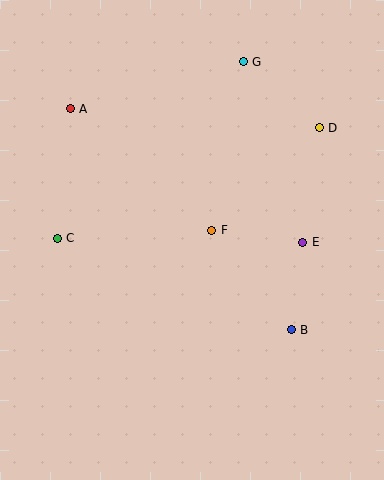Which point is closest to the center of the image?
Point F at (212, 230) is closest to the center.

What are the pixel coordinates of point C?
Point C is at (57, 238).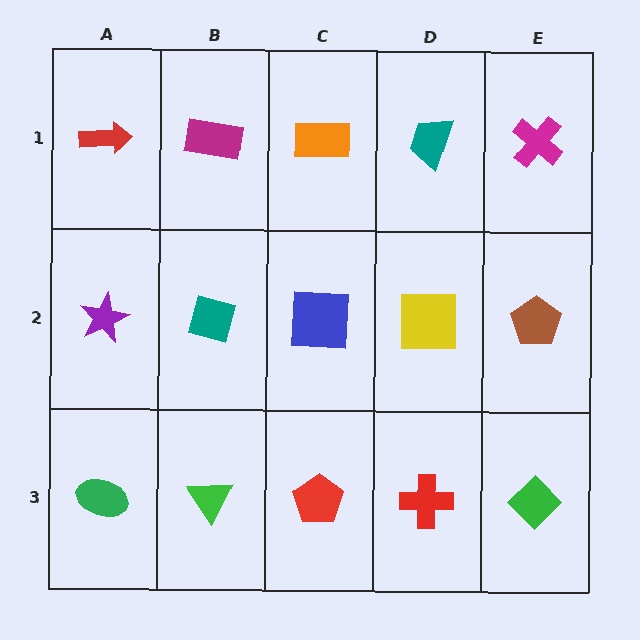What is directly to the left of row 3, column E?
A red cross.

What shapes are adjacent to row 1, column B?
A teal diamond (row 2, column B), a red arrow (row 1, column A), an orange rectangle (row 1, column C).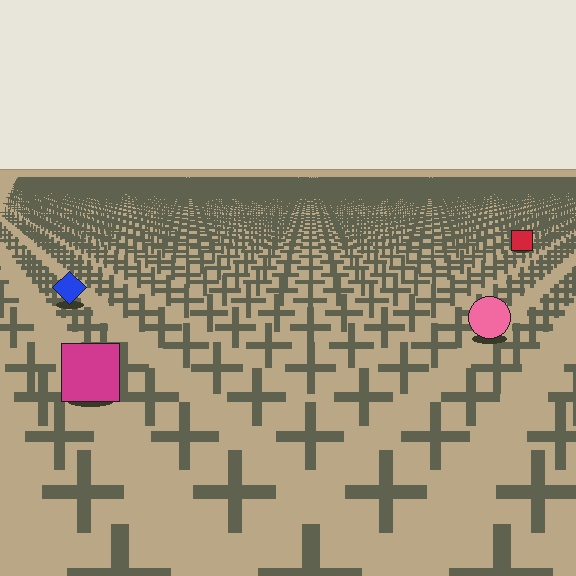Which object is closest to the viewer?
The magenta square is closest. The texture marks near it are larger and more spread out.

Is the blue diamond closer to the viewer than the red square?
Yes. The blue diamond is closer — you can tell from the texture gradient: the ground texture is coarser near it.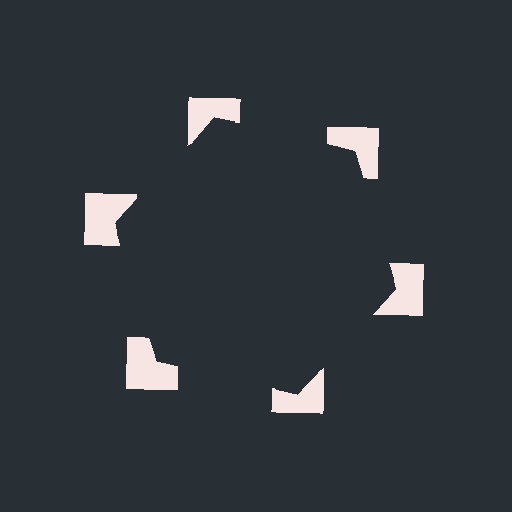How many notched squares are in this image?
There are 6 — one at each vertex of the illusory hexagon.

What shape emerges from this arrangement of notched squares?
An illusory hexagon — its edges are inferred from the aligned wedge cuts in the notched squares, not physically drawn.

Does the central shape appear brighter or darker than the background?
It typically appears slightly darker than the background, even though no actual brightness change is drawn.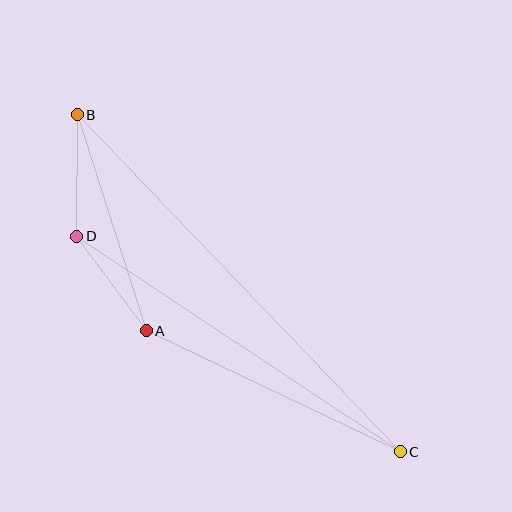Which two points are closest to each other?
Points A and D are closest to each other.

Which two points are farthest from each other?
Points B and C are farthest from each other.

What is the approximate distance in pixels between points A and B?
The distance between A and B is approximately 227 pixels.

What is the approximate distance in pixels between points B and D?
The distance between B and D is approximately 121 pixels.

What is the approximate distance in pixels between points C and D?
The distance between C and D is approximately 389 pixels.